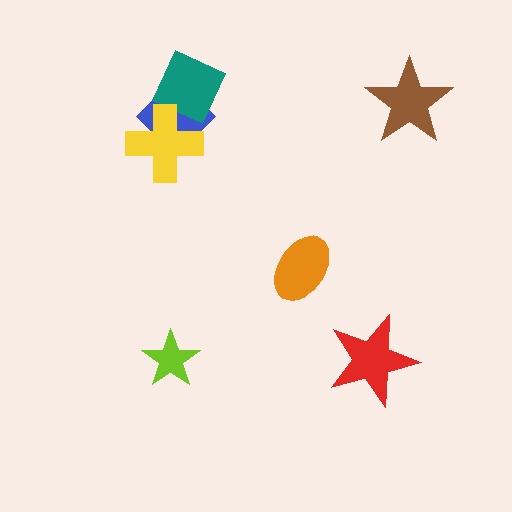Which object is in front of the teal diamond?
The yellow cross is in front of the teal diamond.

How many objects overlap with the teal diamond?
2 objects overlap with the teal diamond.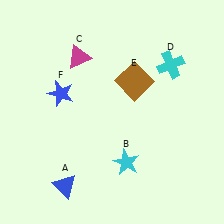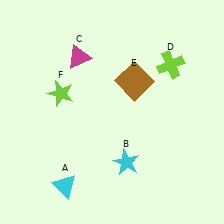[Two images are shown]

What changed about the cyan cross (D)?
In Image 1, D is cyan. In Image 2, it changed to lime.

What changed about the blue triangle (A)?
In Image 1, A is blue. In Image 2, it changed to cyan.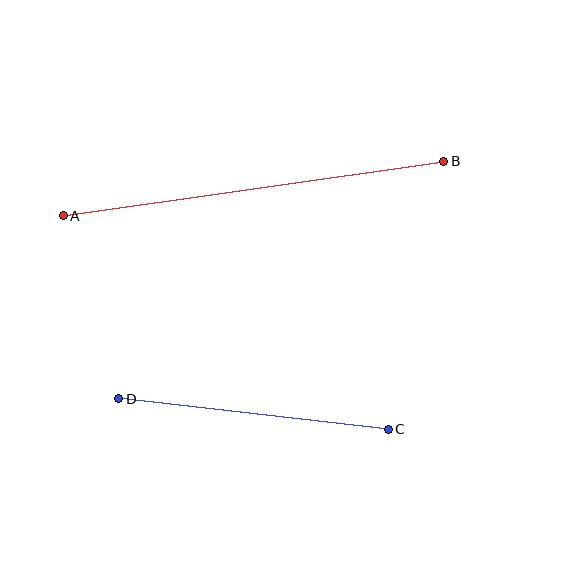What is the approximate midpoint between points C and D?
The midpoint is at approximately (253, 414) pixels.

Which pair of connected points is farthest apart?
Points A and B are farthest apart.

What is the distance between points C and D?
The distance is approximately 271 pixels.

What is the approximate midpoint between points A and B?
The midpoint is at approximately (253, 188) pixels.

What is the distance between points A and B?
The distance is approximately 384 pixels.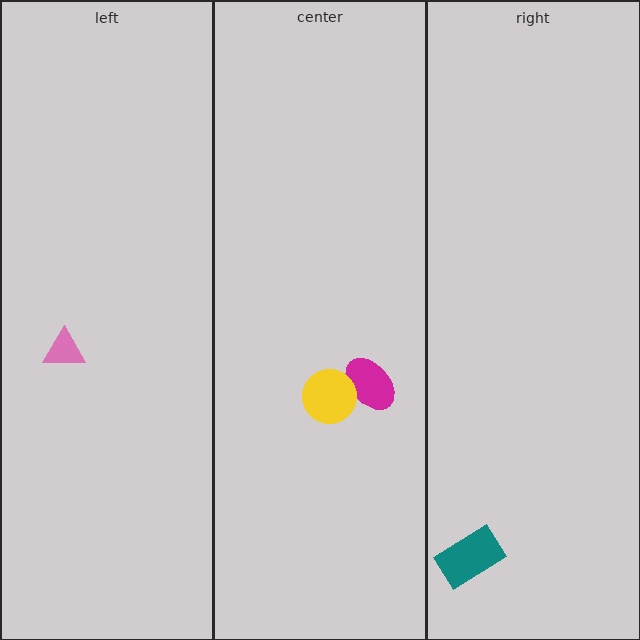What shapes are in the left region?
The pink triangle.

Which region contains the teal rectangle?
The right region.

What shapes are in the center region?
The magenta ellipse, the yellow circle.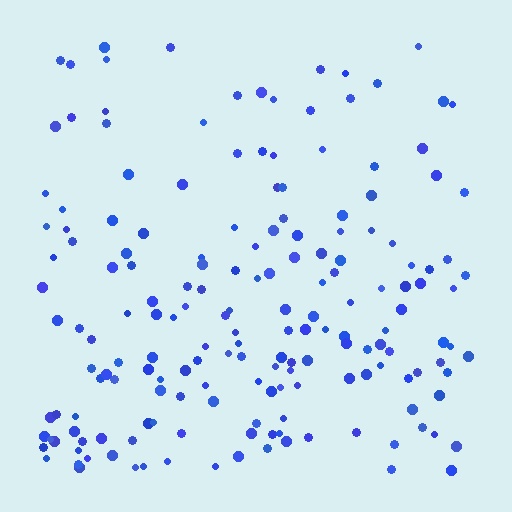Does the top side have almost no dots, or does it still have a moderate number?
Still a moderate number, just noticeably fewer than the bottom.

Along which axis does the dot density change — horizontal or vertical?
Vertical.